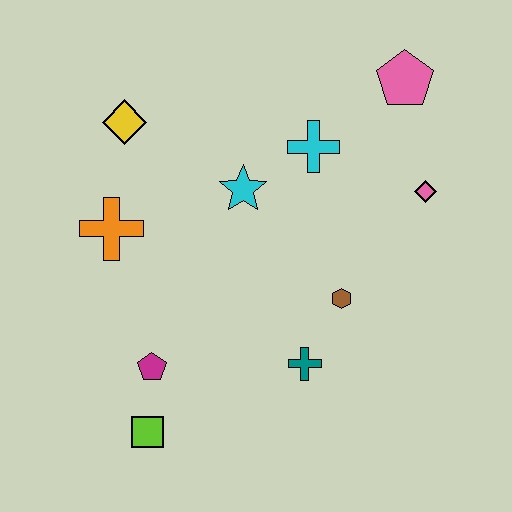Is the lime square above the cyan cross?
No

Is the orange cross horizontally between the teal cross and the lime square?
No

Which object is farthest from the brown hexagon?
The yellow diamond is farthest from the brown hexagon.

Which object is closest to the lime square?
The magenta pentagon is closest to the lime square.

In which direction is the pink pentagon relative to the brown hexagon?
The pink pentagon is above the brown hexagon.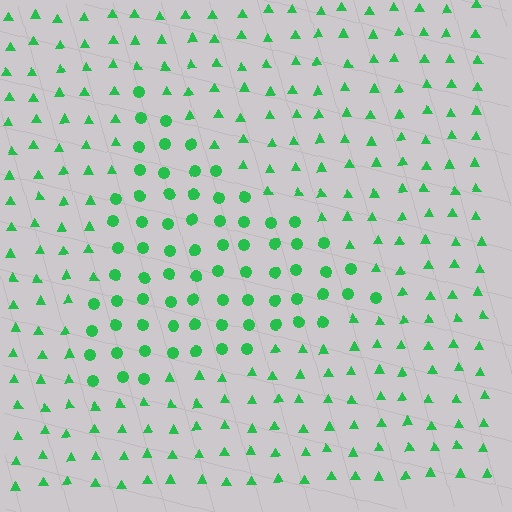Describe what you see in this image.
The image is filled with small green elements arranged in a uniform grid. A triangle-shaped region contains circles, while the surrounding area contains triangles. The boundary is defined purely by the change in element shape.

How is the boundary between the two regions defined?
The boundary is defined by a change in element shape: circles inside vs. triangles outside. All elements share the same color and spacing.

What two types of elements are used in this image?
The image uses circles inside the triangle region and triangles outside it.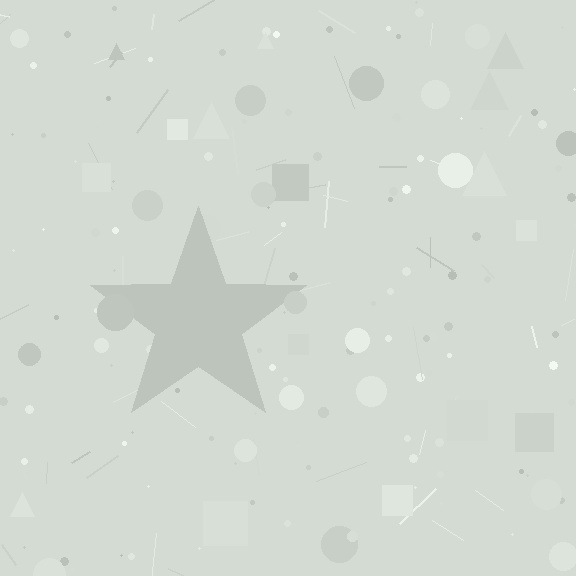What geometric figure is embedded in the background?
A star is embedded in the background.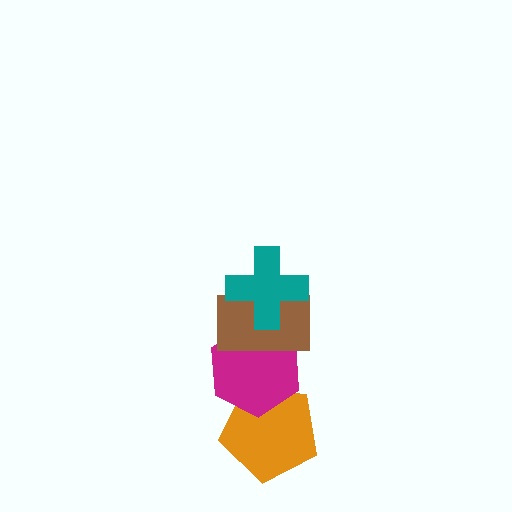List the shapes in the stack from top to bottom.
From top to bottom: the teal cross, the brown rectangle, the magenta hexagon, the orange pentagon.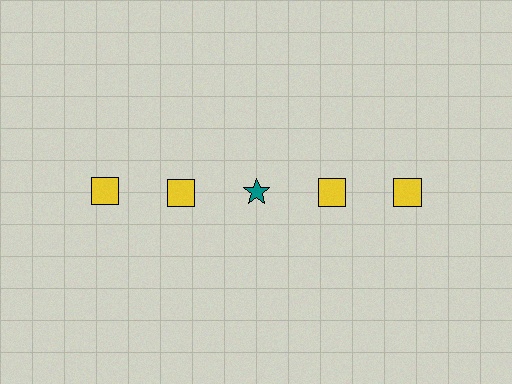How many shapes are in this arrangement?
There are 5 shapes arranged in a grid pattern.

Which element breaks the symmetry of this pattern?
The teal star in the top row, center column breaks the symmetry. All other shapes are yellow squares.